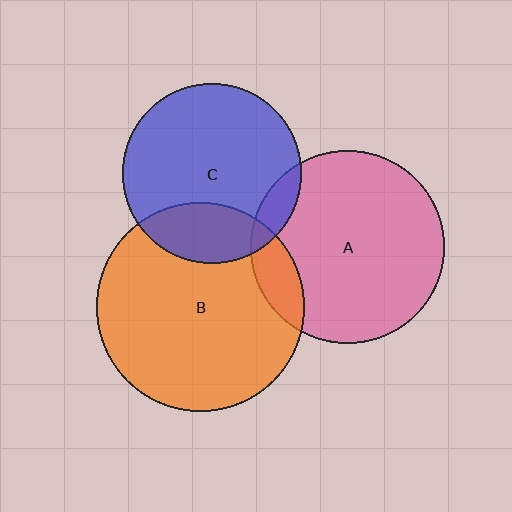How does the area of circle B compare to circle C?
Approximately 1.3 times.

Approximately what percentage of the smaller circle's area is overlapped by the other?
Approximately 10%.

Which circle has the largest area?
Circle B (orange).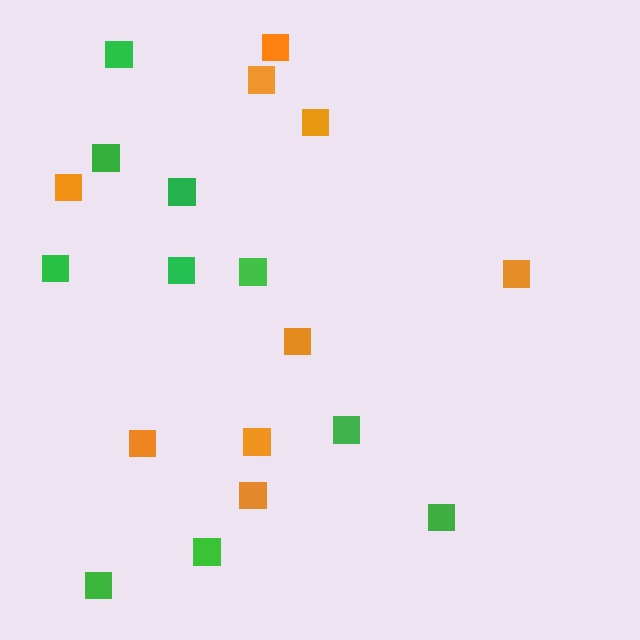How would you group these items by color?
There are 2 groups: one group of green squares (10) and one group of orange squares (9).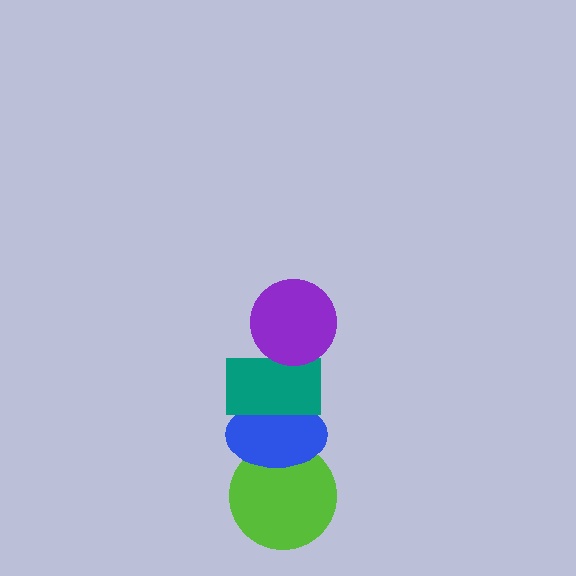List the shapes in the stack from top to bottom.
From top to bottom: the purple circle, the teal rectangle, the blue ellipse, the lime circle.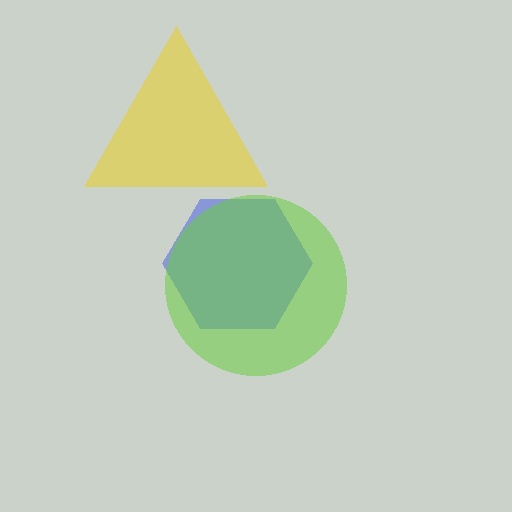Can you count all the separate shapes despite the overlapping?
Yes, there are 3 separate shapes.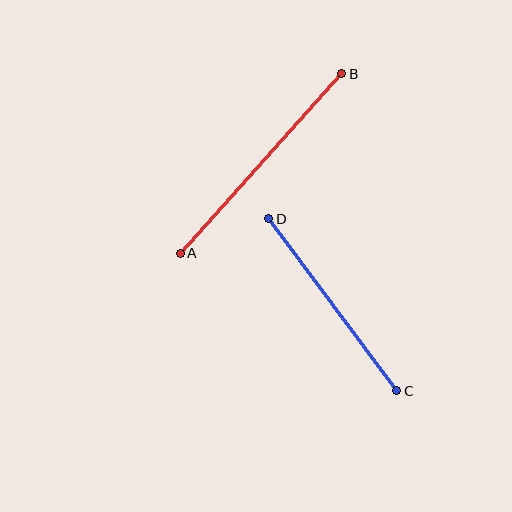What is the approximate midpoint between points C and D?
The midpoint is at approximately (333, 305) pixels.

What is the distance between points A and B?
The distance is approximately 241 pixels.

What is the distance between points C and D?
The distance is approximately 214 pixels.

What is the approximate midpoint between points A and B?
The midpoint is at approximately (261, 163) pixels.